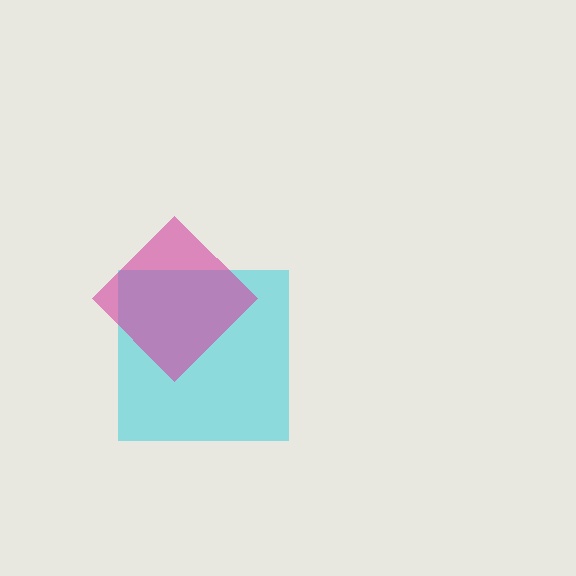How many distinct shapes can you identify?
There are 2 distinct shapes: a cyan square, a magenta diamond.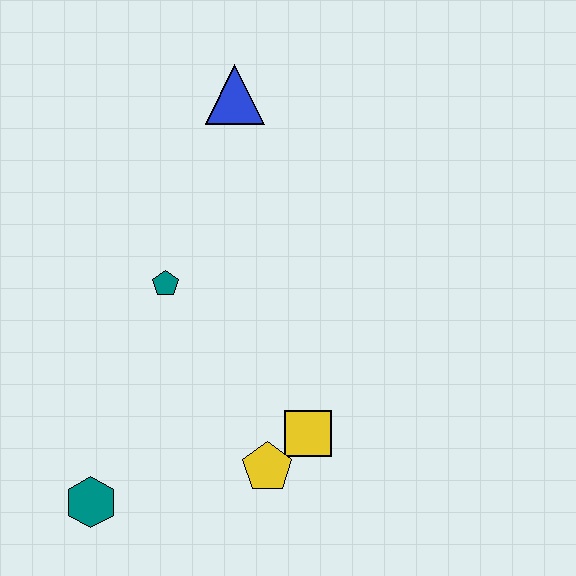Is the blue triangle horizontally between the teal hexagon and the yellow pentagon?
Yes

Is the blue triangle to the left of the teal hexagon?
No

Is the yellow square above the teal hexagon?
Yes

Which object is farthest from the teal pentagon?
The teal hexagon is farthest from the teal pentagon.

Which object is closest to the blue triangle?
The teal pentagon is closest to the blue triangle.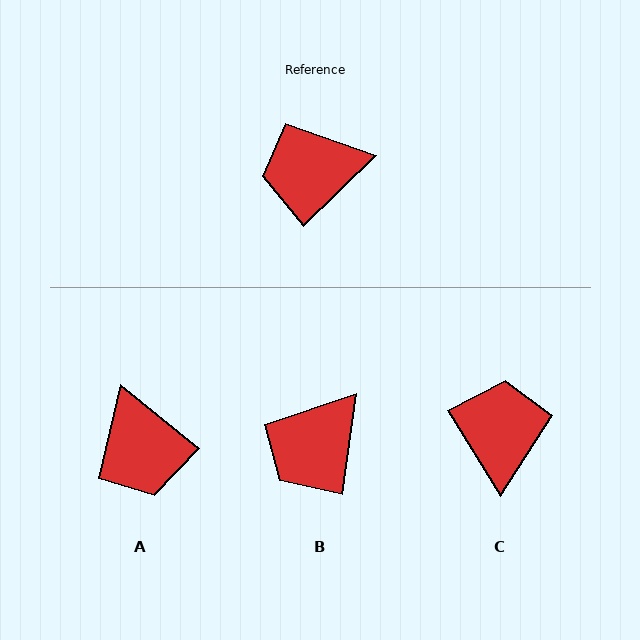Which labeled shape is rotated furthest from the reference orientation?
C, about 103 degrees away.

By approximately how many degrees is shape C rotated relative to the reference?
Approximately 103 degrees clockwise.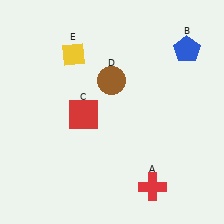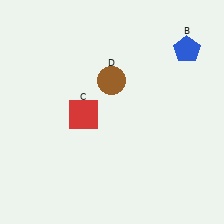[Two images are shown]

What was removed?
The yellow diamond (E), the red cross (A) were removed in Image 2.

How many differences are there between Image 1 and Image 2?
There are 2 differences between the two images.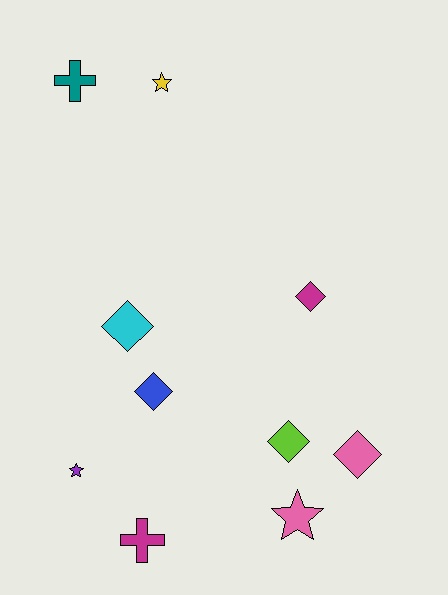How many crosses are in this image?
There are 2 crosses.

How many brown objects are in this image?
There are no brown objects.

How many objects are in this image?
There are 10 objects.